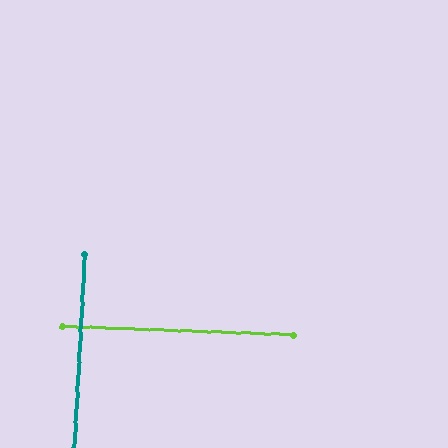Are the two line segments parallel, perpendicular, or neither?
Perpendicular — they meet at approximately 89°.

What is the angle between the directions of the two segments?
Approximately 89 degrees.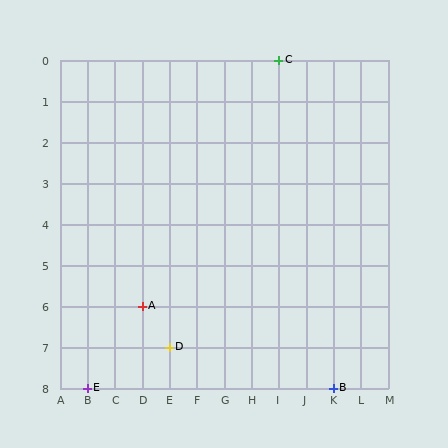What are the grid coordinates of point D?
Point D is at grid coordinates (E, 7).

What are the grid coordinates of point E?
Point E is at grid coordinates (B, 8).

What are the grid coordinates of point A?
Point A is at grid coordinates (D, 6).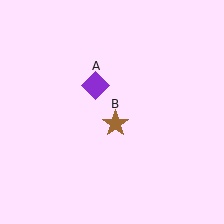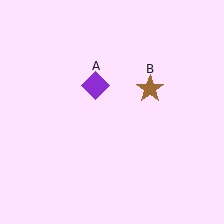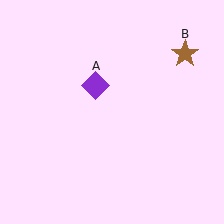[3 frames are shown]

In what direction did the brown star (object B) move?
The brown star (object B) moved up and to the right.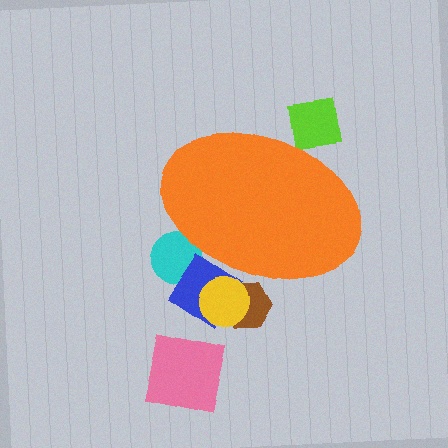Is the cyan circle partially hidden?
Yes, the cyan circle is partially hidden behind the orange ellipse.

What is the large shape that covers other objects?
An orange ellipse.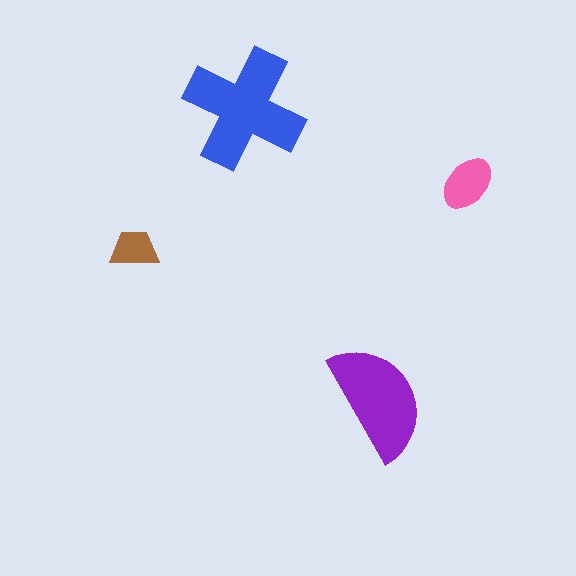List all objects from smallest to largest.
The brown trapezoid, the pink ellipse, the purple semicircle, the blue cross.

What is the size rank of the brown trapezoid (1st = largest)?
4th.